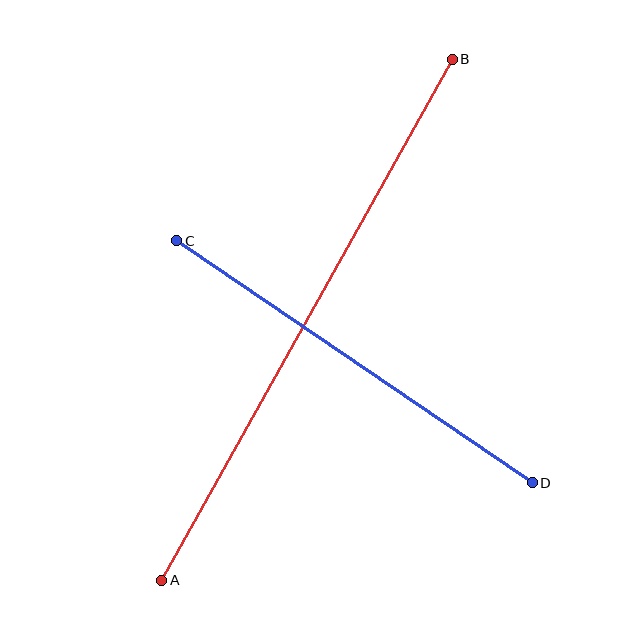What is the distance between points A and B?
The distance is approximately 596 pixels.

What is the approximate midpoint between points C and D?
The midpoint is at approximately (355, 362) pixels.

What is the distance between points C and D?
The distance is approximately 430 pixels.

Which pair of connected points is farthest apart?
Points A and B are farthest apart.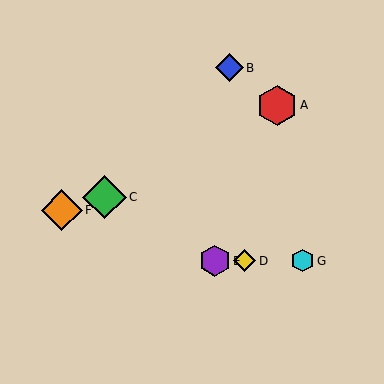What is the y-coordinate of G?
Object G is at y≈261.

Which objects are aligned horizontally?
Objects D, E, G are aligned horizontally.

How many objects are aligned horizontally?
3 objects (D, E, G) are aligned horizontally.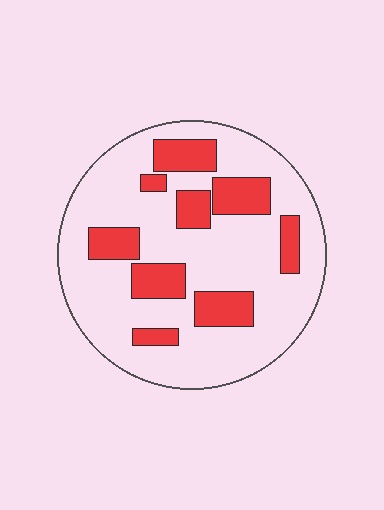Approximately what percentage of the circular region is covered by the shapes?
Approximately 25%.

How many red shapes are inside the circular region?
9.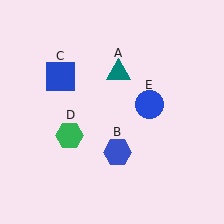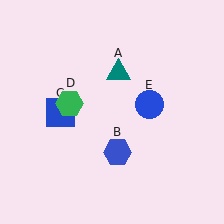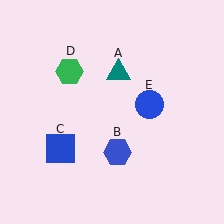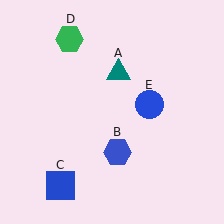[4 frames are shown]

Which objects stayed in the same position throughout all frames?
Teal triangle (object A) and blue hexagon (object B) and blue circle (object E) remained stationary.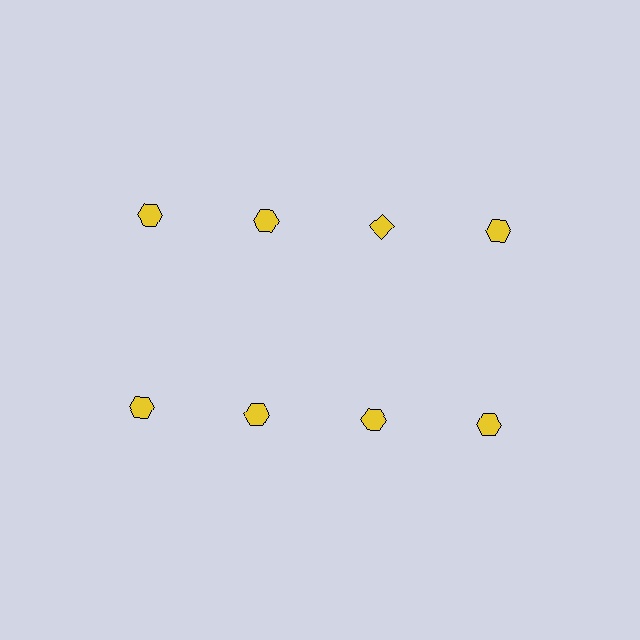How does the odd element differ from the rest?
It has a different shape: diamond instead of hexagon.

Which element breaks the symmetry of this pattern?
The yellow diamond in the top row, center column breaks the symmetry. All other shapes are yellow hexagons.